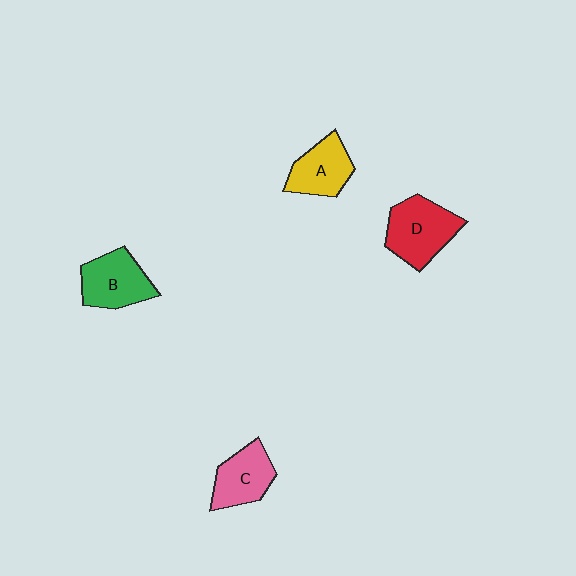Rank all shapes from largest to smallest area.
From largest to smallest: D (red), B (green), C (pink), A (yellow).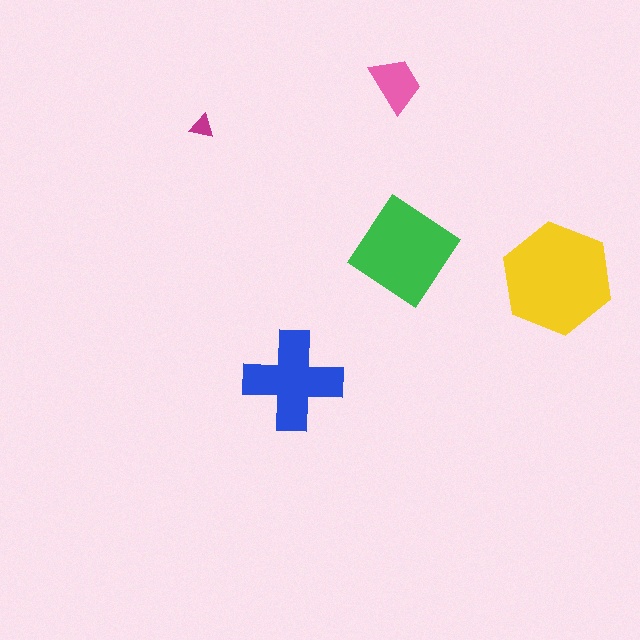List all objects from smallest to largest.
The magenta triangle, the pink trapezoid, the blue cross, the green diamond, the yellow hexagon.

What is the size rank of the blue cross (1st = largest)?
3rd.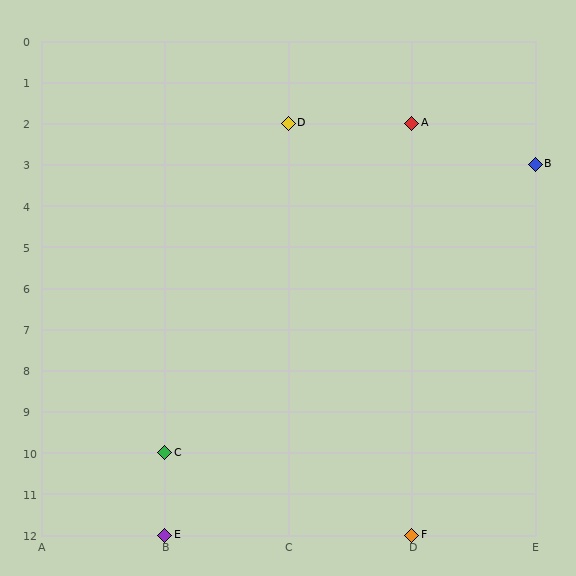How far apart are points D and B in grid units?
Points D and B are 2 columns and 1 row apart (about 2.2 grid units diagonally).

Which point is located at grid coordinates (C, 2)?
Point D is at (C, 2).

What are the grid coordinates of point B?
Point B is at grid coordinates (E, 3).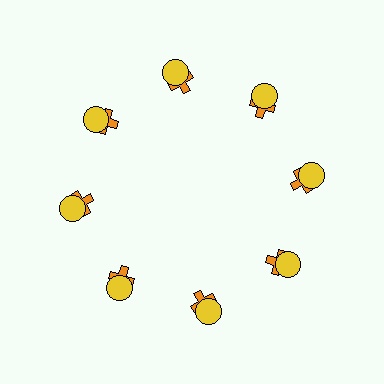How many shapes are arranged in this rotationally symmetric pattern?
There are 16 shapes, arranged in 8 groups of 2.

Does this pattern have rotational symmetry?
Yes, this pattern has 8-fold rotational symmetry. It looks the same after rotating 45 degrees around the center.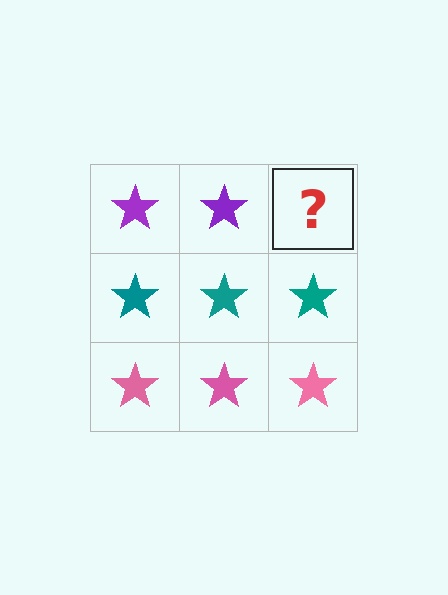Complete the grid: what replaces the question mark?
The question mark should be replaced with a purple star.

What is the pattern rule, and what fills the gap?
The rule is that each row has a consistent color. The gap should be filled with a purple star.